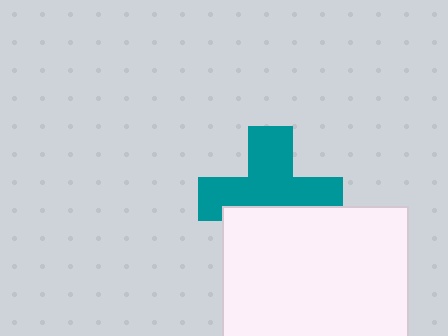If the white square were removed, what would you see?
You would see the complete teal cross.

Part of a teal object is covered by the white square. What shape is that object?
It is a cross.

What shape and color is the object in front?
The object in front is a white square.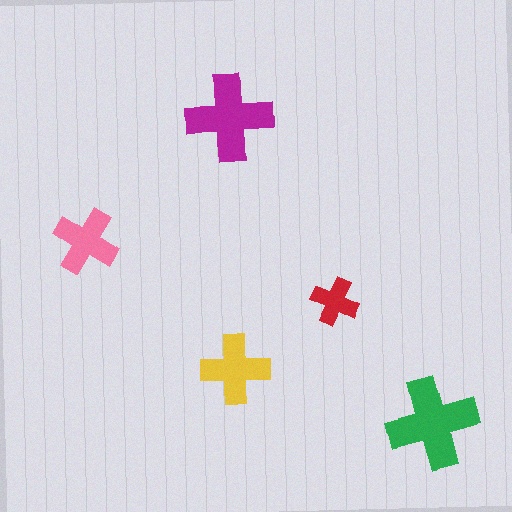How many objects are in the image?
There are 5 objects in the image.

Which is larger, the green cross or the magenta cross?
The green one.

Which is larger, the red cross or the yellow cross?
The yellow one.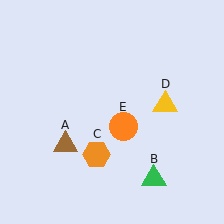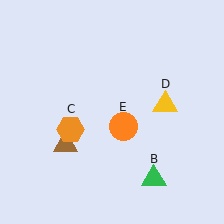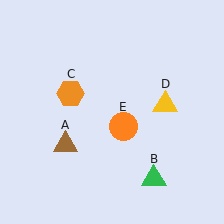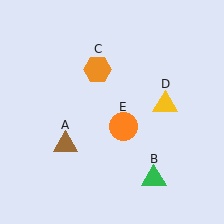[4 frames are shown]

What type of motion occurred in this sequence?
The orange hexagon (object C) rotated clockwise around the center of the scene.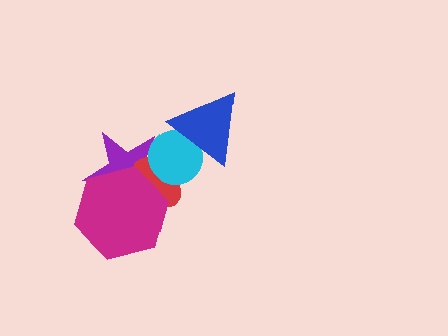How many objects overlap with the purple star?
3 objects overlap with the purple star.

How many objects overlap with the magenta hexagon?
2 objects overlap with the magenta hexagon.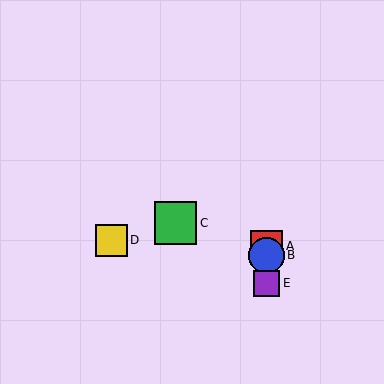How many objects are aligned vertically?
3 objects (A, B, E) are aligned vertically.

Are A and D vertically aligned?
No, A is at x≈267 and D is at x≈112.